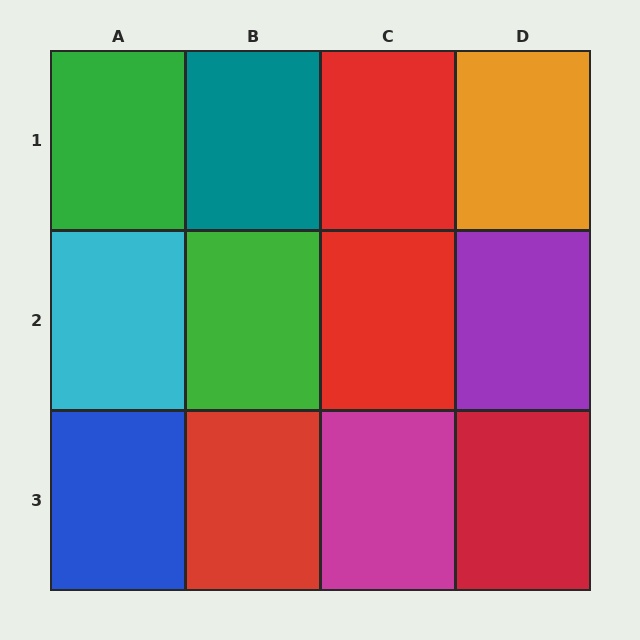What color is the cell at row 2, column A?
Cyan.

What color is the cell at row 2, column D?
Purple.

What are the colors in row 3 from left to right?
Blue, red, magenta, red.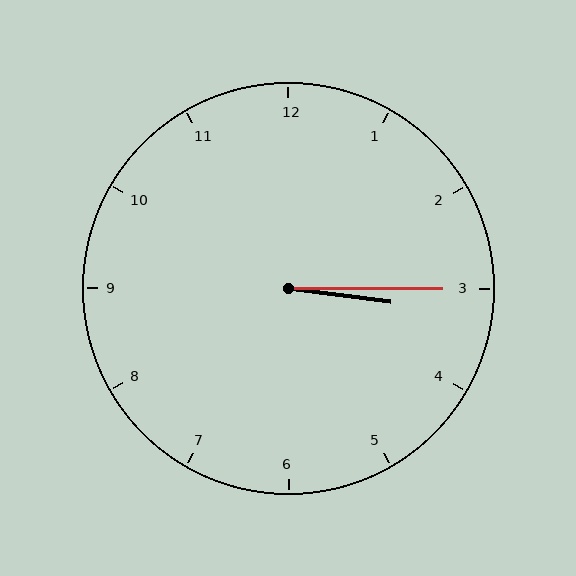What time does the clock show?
3:15.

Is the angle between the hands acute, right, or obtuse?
It is acute.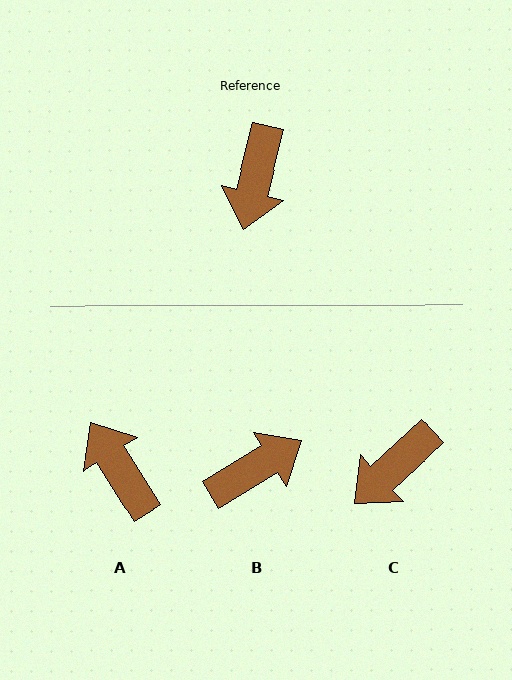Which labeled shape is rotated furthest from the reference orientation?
B, about 135 degrees away.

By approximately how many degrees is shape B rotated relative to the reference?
Approximately 135 degrees counter-clockwise.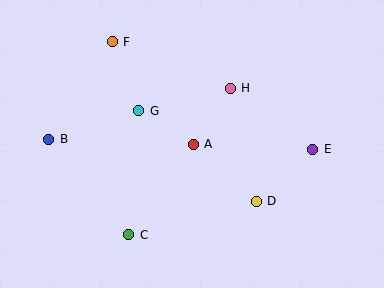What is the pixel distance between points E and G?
The distance between E and G is 178 pixels.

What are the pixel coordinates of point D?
Point D is at (256, 201).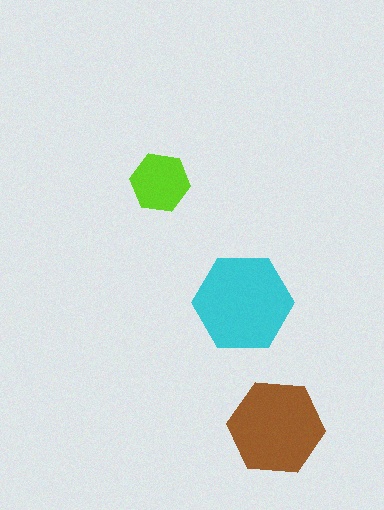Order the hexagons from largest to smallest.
the cyan one, the brown one, the lime one.